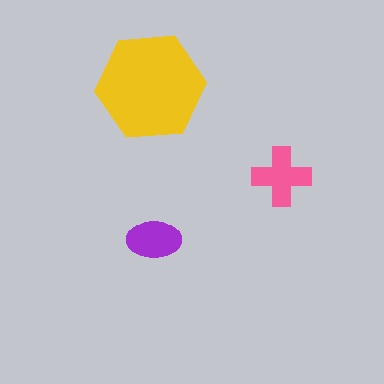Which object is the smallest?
The purple ellipse.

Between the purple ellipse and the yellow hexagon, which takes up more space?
The yellow hexagon.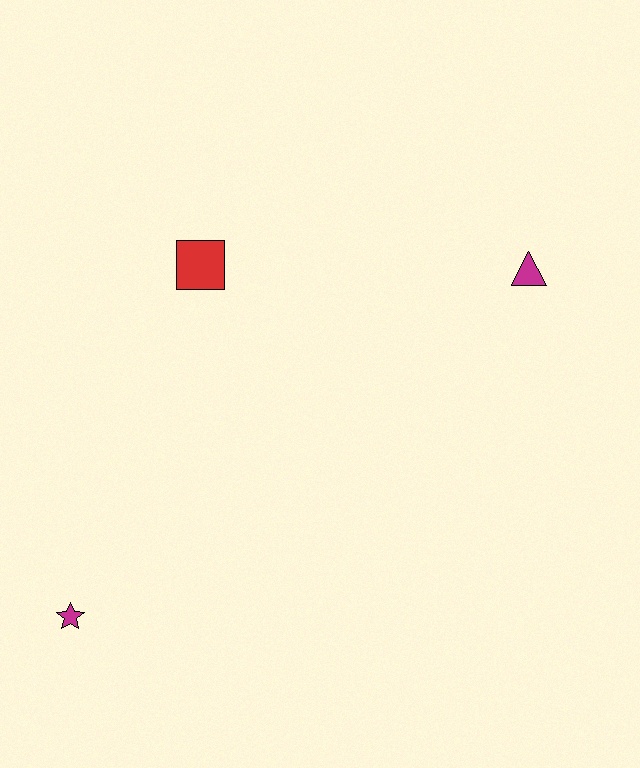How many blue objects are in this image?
There are no blue objects.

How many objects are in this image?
There are 3 objects.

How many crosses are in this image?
There are no crosses.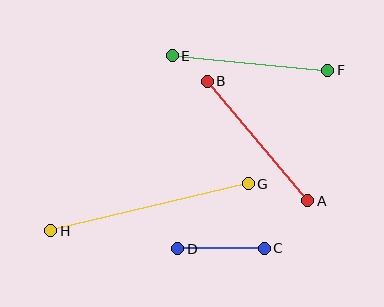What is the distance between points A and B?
The distance is approximately 156 pixels.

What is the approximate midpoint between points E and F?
The midpoint is at approximately (250, 63) pixels.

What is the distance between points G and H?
The distance is approximately 203 pixels.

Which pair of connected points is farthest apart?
Points G and H are farthest apart.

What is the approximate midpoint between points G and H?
The midpoint is at approximately (150, 207) pixels.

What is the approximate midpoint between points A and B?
The midpoint is at approximately (257, 141) pixels.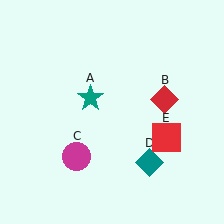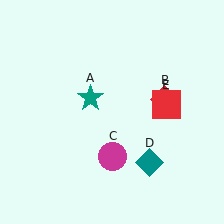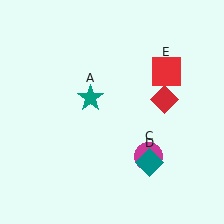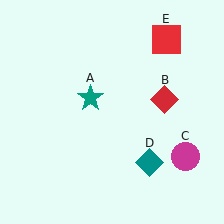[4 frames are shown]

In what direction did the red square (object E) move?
The red square (object E) moved up.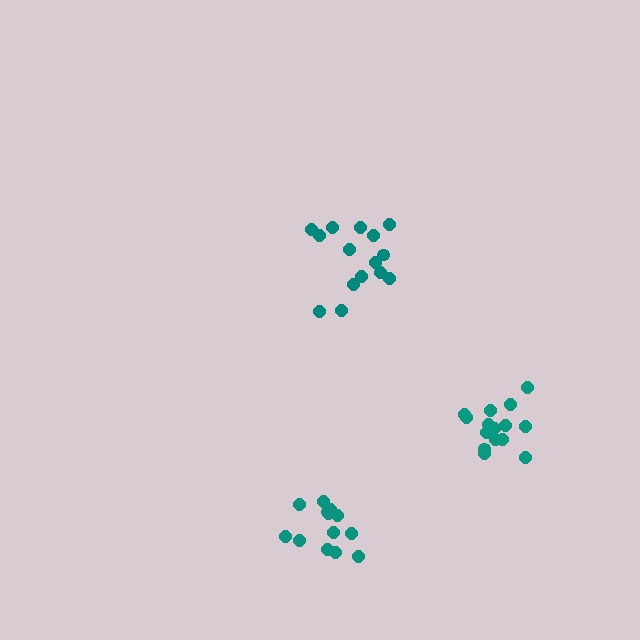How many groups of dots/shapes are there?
There are 3 groups.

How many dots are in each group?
Group 1: 13 dots, Group 2: 15 dots, Group 3: 15 dots (43 total).